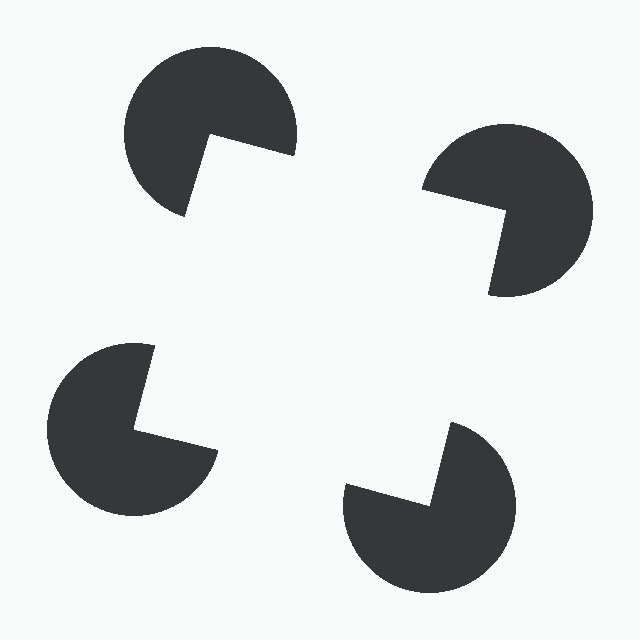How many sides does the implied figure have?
4 sides.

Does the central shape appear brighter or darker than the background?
It typically appears slightly brighter than the background, even though no actual brightness change is drawn.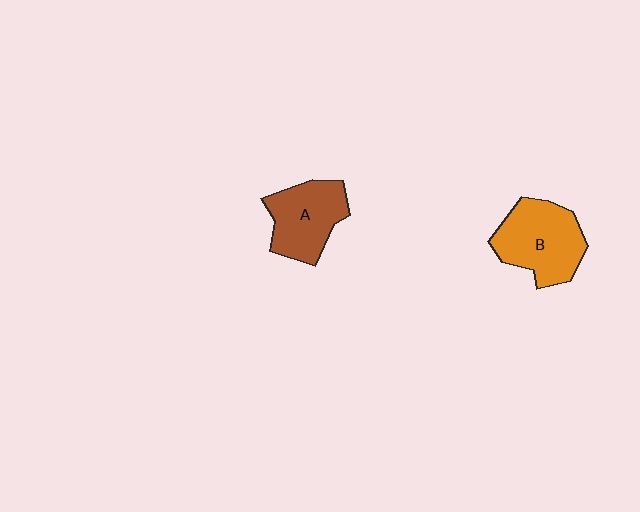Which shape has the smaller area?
Shape A (brown).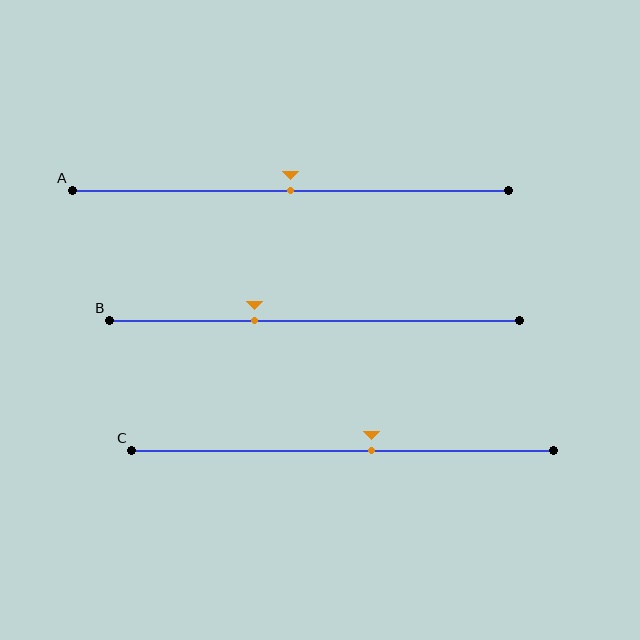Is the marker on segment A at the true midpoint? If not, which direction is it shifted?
Yes, the marker on segment A is at the true midpoint.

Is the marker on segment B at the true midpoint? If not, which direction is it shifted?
No, the marker on segment B is shifted to the left by about 15% of the segment length.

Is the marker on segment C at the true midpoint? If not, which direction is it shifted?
No, the marker on segment C is shifted to the right by about 7% of the segment length.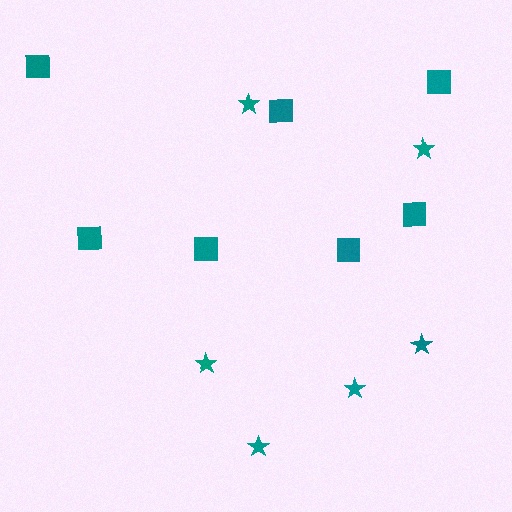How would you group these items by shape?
There are 2 groups: one group of squares (7) and one group of stars (6).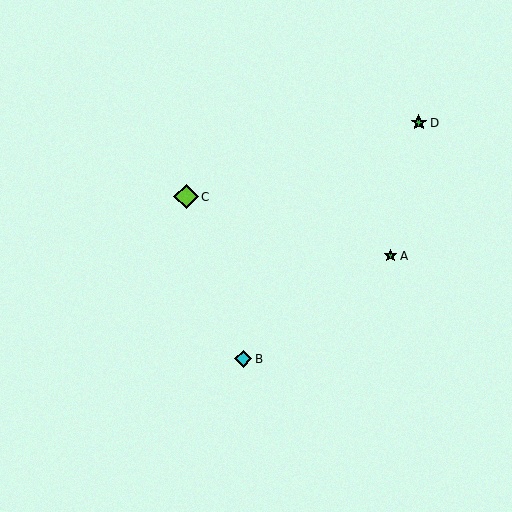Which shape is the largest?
The lime diamond (labeled C) is the largest.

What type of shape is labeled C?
Shape C is a lime diamond.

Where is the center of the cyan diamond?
The center of the cyan diamond is at (243, 359).